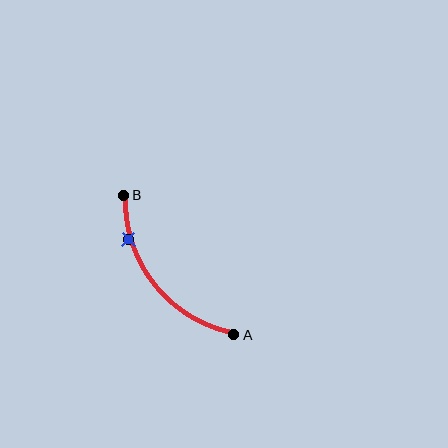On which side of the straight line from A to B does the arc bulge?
The arc bulges below and to the left of the straight line connecting A and B.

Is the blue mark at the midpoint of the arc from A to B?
No. The blue mark lies on the arc but is closer to endpoint B. The arc midpoint would be at the point on the curve equidistant along the arc from both A and B.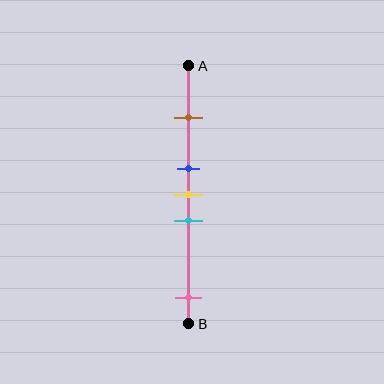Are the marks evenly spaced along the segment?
No, the marks are not evenly spaced.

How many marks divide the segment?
There are 5 marks dividing the segment.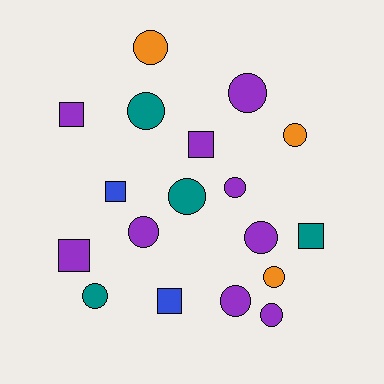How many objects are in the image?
There are 18 objects.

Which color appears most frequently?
Purple, with 9 objects.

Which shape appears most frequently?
Circle, with 12 objects.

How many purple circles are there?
There are 6 purple circles.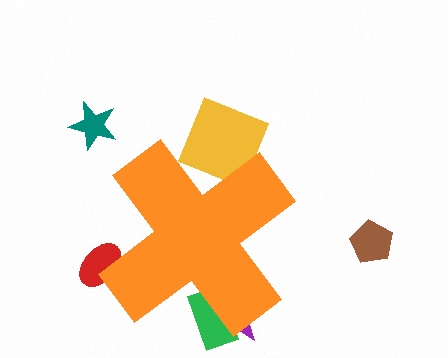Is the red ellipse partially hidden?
Yes, the red ellipse is partially hidden behind the orange cross.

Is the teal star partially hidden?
No, the teal star is fully visible.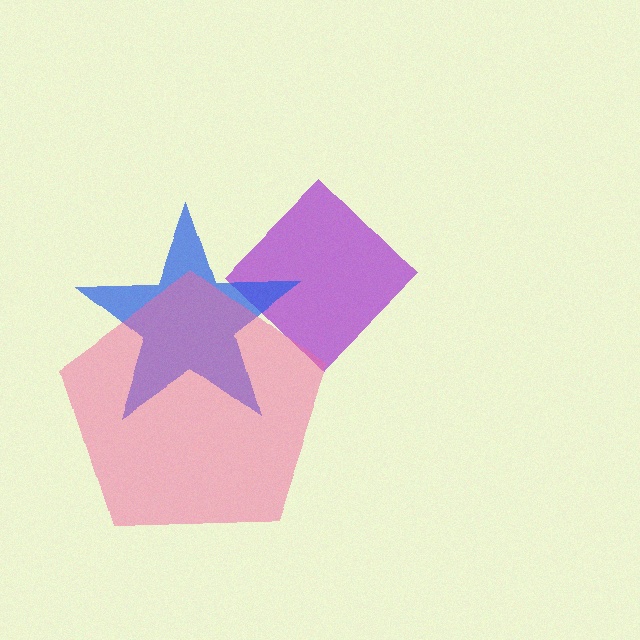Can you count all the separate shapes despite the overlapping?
Yes, there are 3 separate shapes.